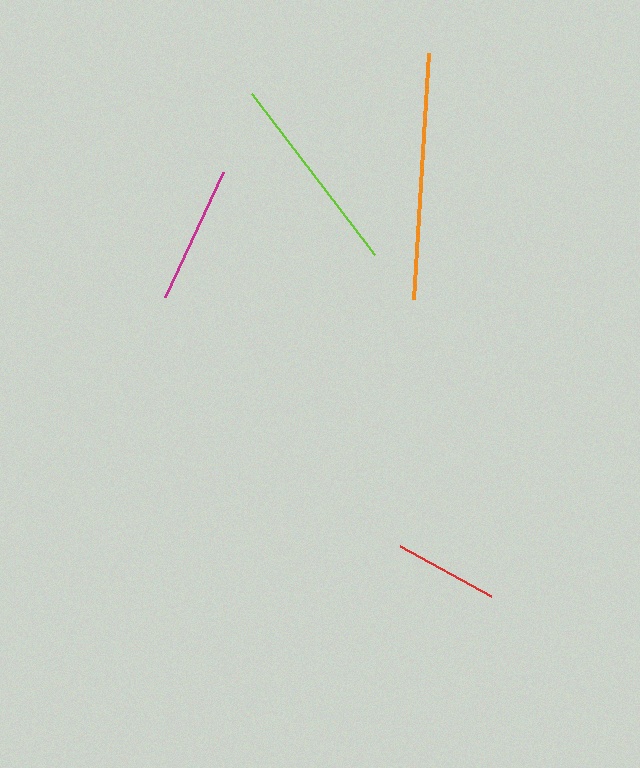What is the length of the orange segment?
The orange segment is approximately 247 pixels long.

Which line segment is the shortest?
The red line is the shortest at approximately 104 pixels.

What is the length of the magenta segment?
The magenta segment is approximately 137 pixels long.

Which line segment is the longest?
The orange line is the longest at approximately 247 pixels.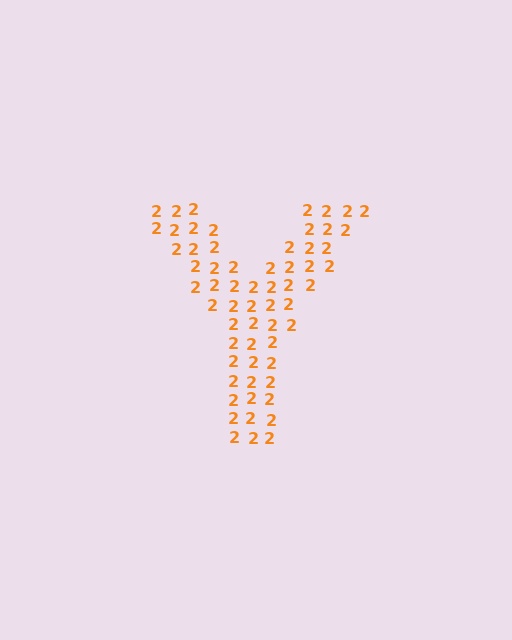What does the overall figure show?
The overall figure shows the letter Y.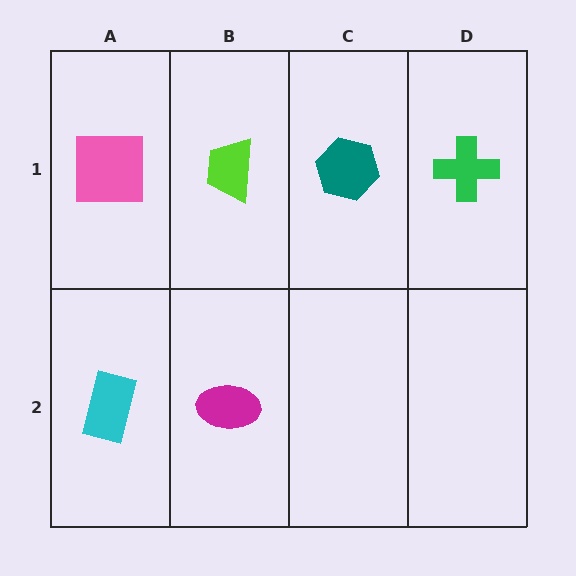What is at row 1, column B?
A lime trapezoid.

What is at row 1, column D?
A green cross.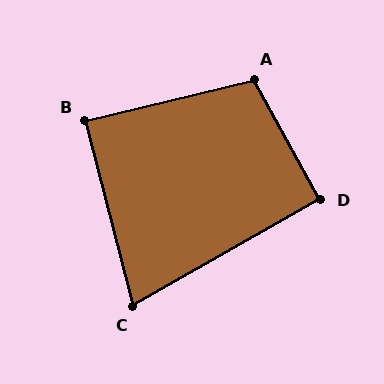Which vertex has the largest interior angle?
A, at approximately 105 degrees.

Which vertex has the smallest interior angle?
C, at approximately 75 degrees.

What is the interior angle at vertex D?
Approximately 91 degrees (approximately right).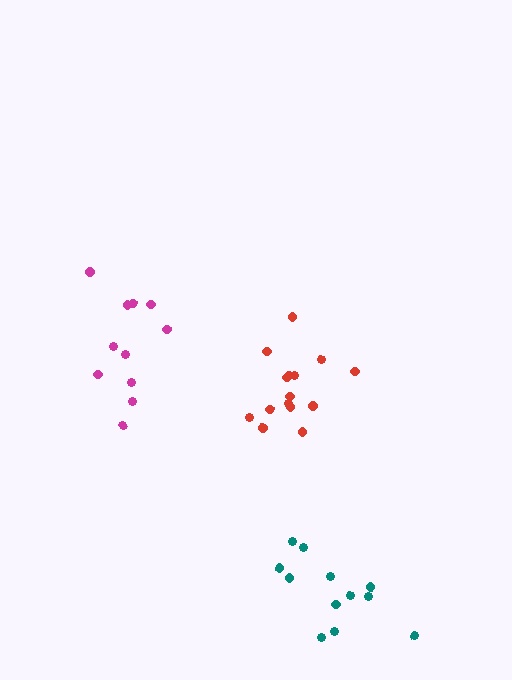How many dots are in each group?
Group 1: 11 dots, Group 2: 12 dots, Group 3: 15 dots (38 total).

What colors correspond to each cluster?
The clusters are colored: magenta, teal, red.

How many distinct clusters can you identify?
There are 3 distinct clusters.